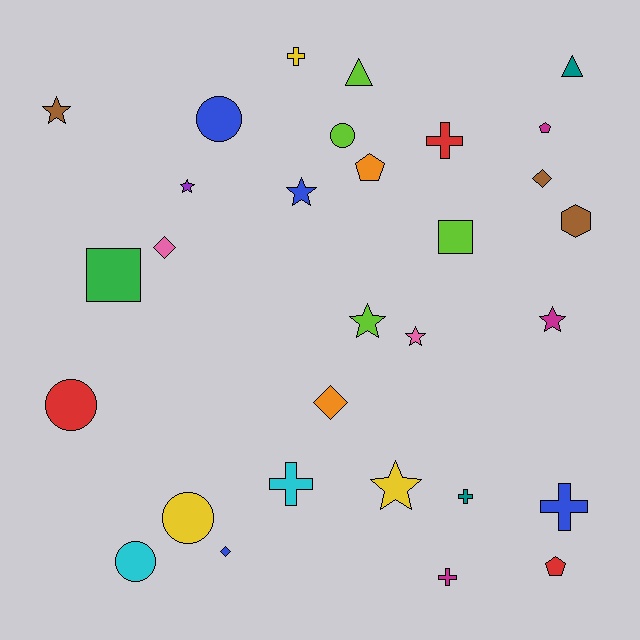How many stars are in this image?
There are 7 stars.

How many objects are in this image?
There are 30 objects.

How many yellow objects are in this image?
There are 3 yellow objects.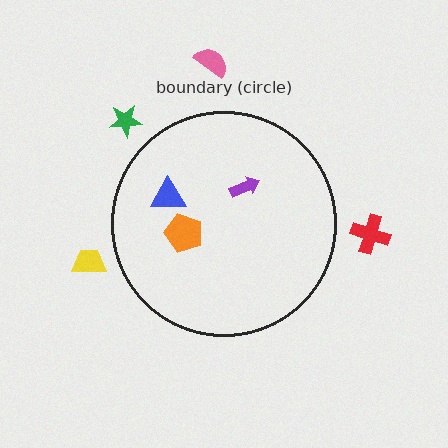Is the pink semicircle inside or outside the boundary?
Outside.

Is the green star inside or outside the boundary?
Outside.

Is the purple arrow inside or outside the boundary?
Inside.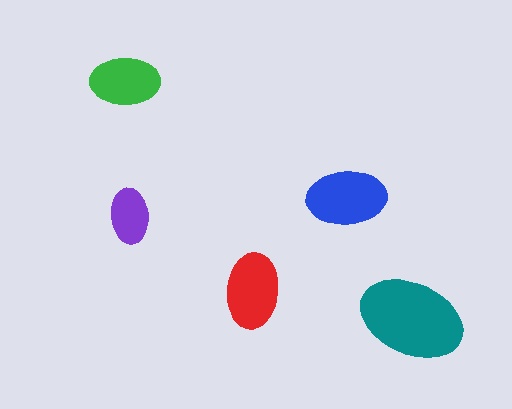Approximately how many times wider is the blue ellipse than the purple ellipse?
About 1.5 times wider.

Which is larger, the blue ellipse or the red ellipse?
The blue one.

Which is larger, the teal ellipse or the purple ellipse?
The teal one.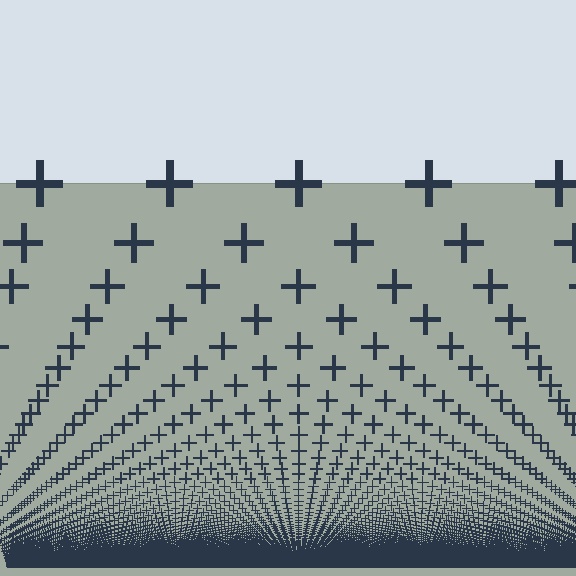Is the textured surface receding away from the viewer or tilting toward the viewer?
The surface appears to tilt toward the viewer. Texture elements get larger and sparser toward the top.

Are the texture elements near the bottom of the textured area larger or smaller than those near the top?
Smaller. The gradient is inverted — elements near the bottom are smaller and denser.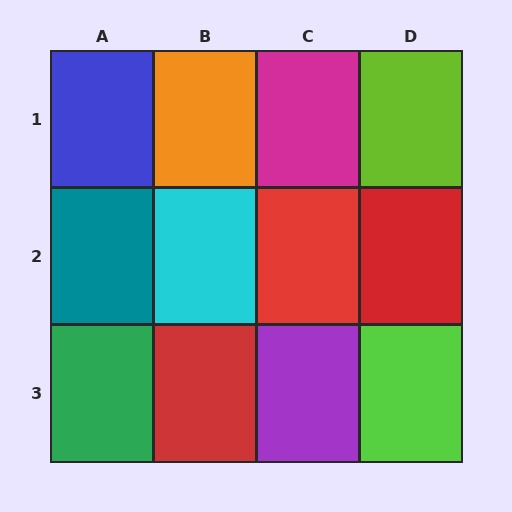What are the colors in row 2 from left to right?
Teal, cyan, red, red.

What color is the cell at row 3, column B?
Red.